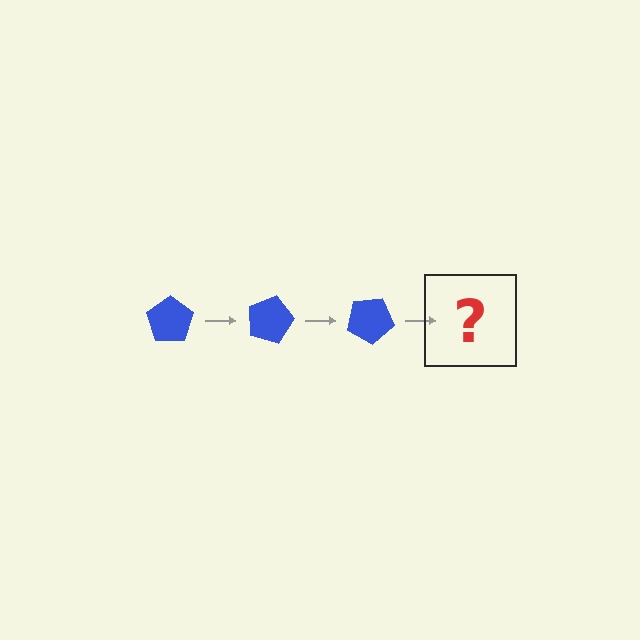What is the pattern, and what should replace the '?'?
The pattern is that the pentagon rotates 15 degrees each step. The '?' should be a blue pentagon rotated 45 degrees.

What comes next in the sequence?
The next element should be a blue pentagon rotated 45 degrees.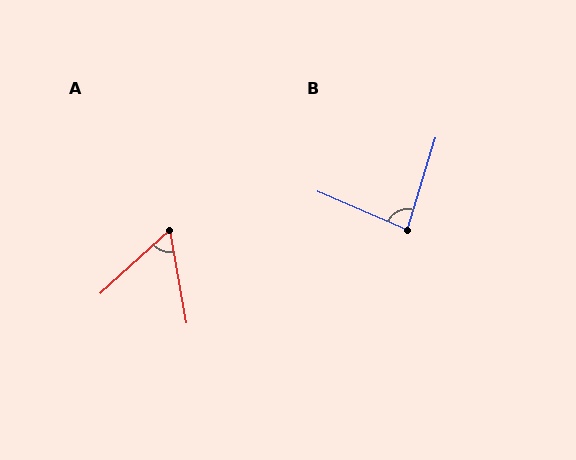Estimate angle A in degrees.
Approximately 58 degrees.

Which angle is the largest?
B, at approximately 84 degrees.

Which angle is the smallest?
A, at approximately 58 degrees.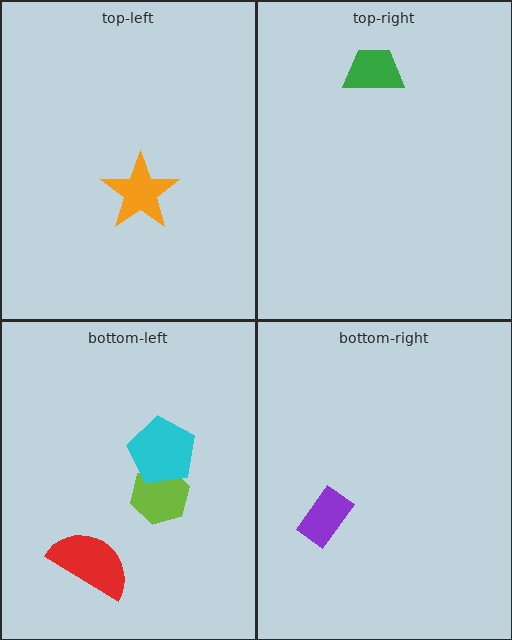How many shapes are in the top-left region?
1.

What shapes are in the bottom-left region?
The lime hexagon, the red semicircle, the cyan pentagon.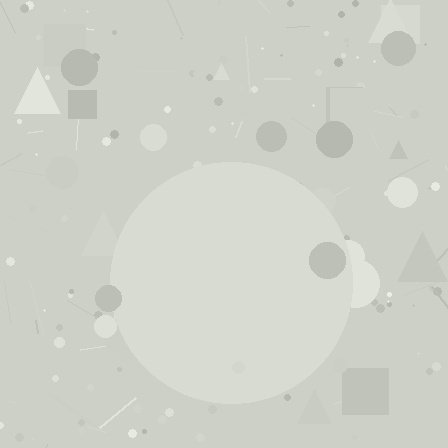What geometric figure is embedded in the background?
A circle is embedded in the background.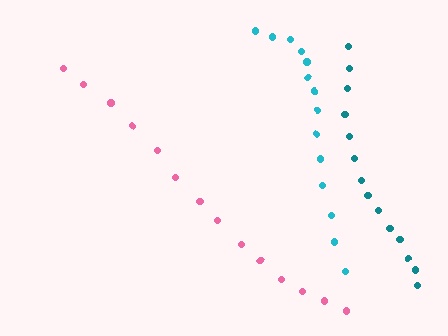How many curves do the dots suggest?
There are 3 distinct paths.